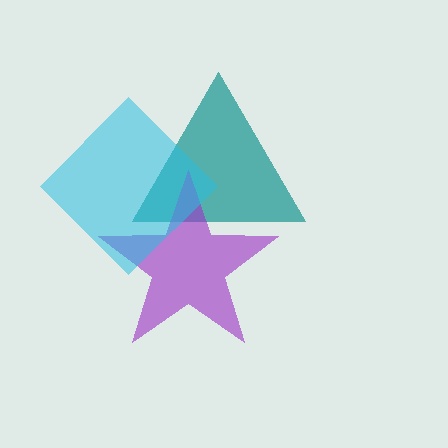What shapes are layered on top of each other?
The layered shapes are: a teal triangle, a purple star, a cyan diamond.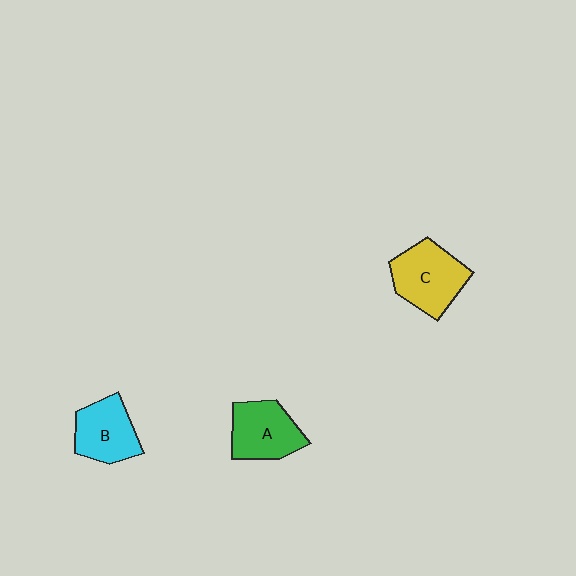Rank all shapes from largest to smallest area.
From largest to smallest: C (yellow), A (green), B (cyan).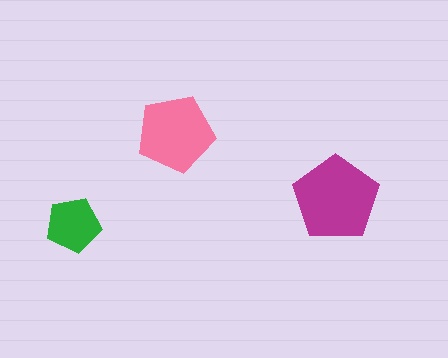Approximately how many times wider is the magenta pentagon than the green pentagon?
About 1.5 times wider.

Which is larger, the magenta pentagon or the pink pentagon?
The magenta one.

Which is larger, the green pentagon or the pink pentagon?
The pink one.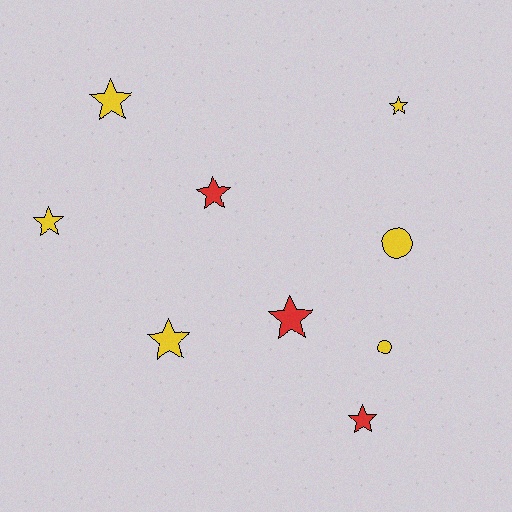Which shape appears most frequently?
Star, with 7 objects.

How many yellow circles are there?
There are 2 yellow circles.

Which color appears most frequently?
Yellow, with 6 objects.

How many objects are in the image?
There are 9 objects.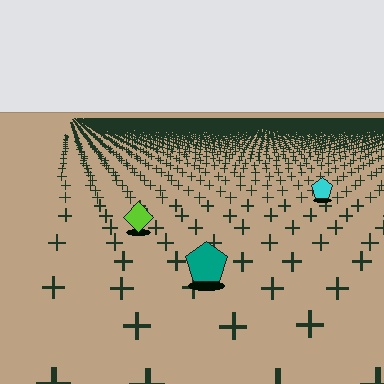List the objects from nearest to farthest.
From nearest to farthest: the teal pentagon, the lime diamond, the cyan pentagon.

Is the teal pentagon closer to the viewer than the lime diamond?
Yes. The teal pentagon is closer — you can tell from the texture gradient: the ground texture is coarser near it.